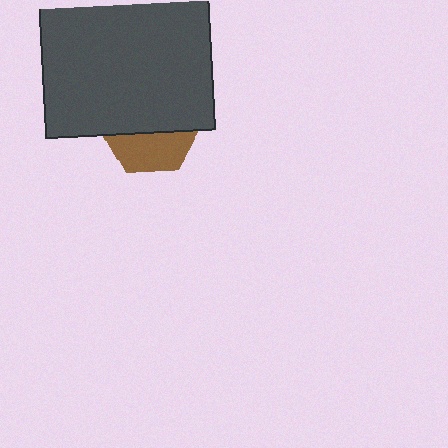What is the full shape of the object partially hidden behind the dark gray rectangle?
The partially hidden object is a brown hexagon.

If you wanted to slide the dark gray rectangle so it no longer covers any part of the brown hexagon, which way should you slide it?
Slide it up — that is the most direct way to separate the two shapes.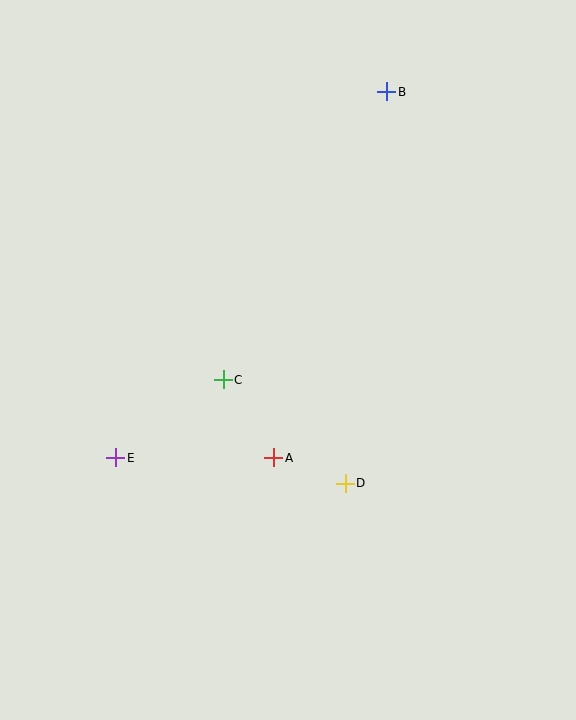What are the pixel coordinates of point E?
Point E is at (116, 458).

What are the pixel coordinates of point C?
Point C is at (223, 380).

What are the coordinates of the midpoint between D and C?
The midpoint between D and C is at (284, 432).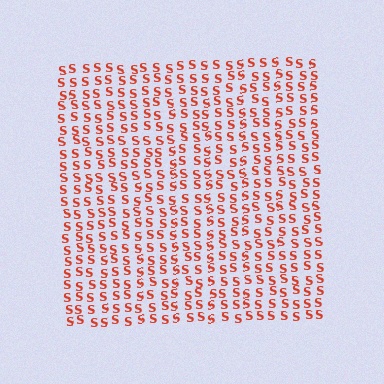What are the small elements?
The small elements are letter S's.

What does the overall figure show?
The overall figure shows a square.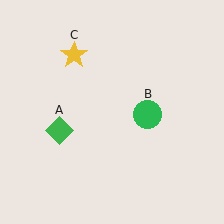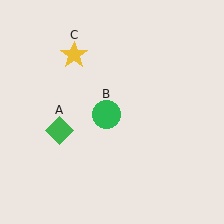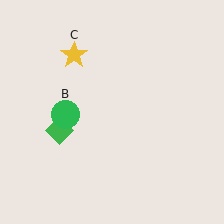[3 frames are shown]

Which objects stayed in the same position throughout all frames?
Green diamond (object A) and yellow star (object C) remained stationary.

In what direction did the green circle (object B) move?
The green circle (object B) moved left.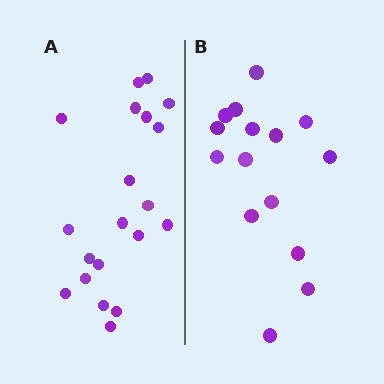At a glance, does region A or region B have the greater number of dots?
Region A (the left region) has more dots.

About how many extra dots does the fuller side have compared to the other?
Region A has about 5 more dots than region B.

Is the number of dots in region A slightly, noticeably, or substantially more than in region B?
Region A has noticeably more, but not dramatically so. The ratio is roughly 1.3 to 1.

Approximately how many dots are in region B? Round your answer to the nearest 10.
About 20 dots. (The exact count is 15, which rounds to 20.)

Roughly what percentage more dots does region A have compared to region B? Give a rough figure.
About 35% more.